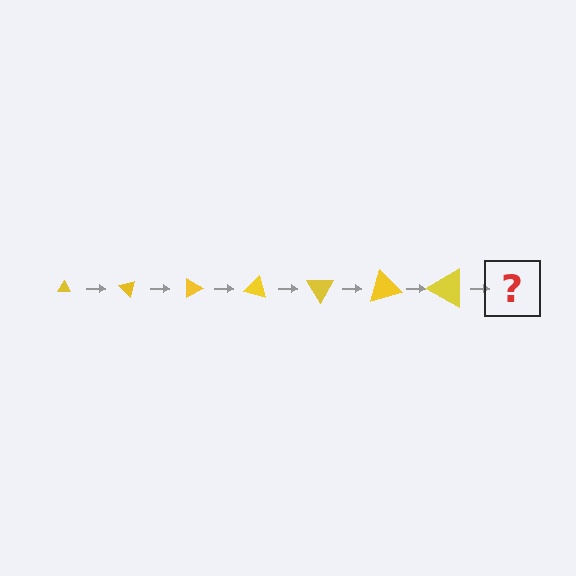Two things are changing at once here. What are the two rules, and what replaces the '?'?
The two rules are that the triangle grows larger each step and it rotates 45 degrees each step. The '?' should be a triangle, larger than the previous one and rotated 315 degrees from the start.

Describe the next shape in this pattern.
It should be a triangle, larger than the previous one and rotated 315 degrees from the start.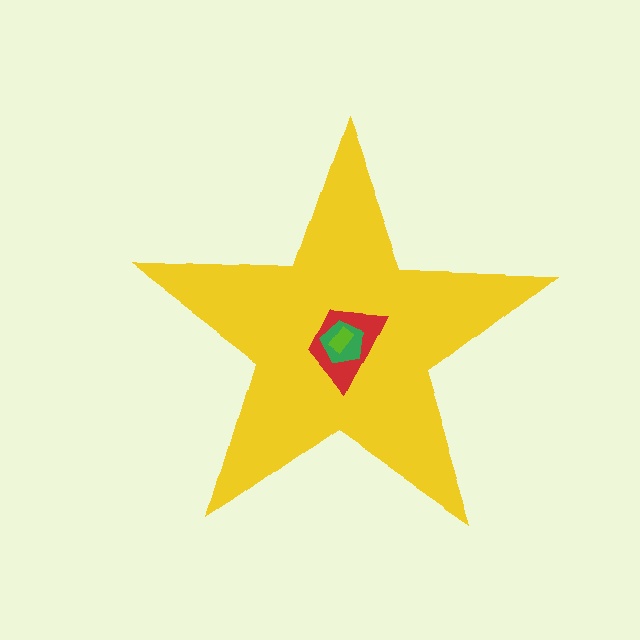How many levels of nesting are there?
4.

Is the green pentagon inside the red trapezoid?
Yes.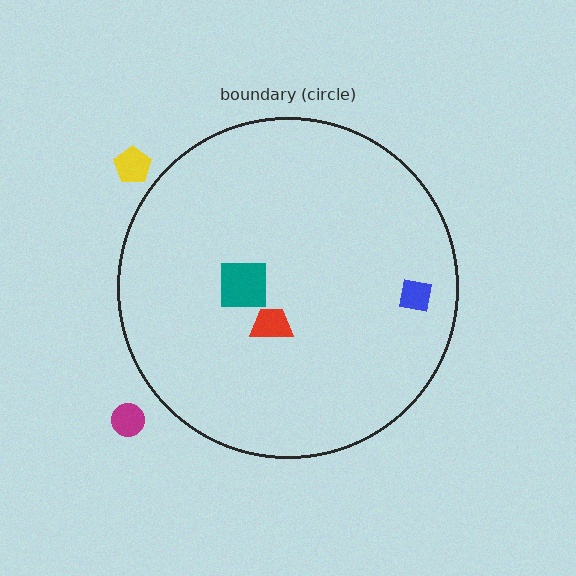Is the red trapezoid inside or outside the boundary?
Inside.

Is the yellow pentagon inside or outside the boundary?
Outside.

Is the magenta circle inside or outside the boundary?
Outside.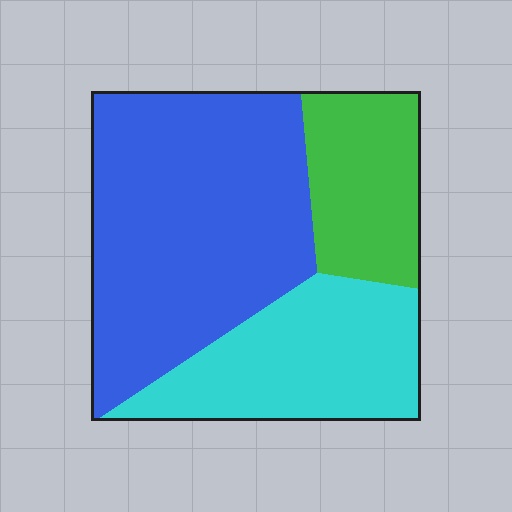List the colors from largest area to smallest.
From largest to smallest: blue, cyan, green.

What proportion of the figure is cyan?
Cyan covers 28% of the figure.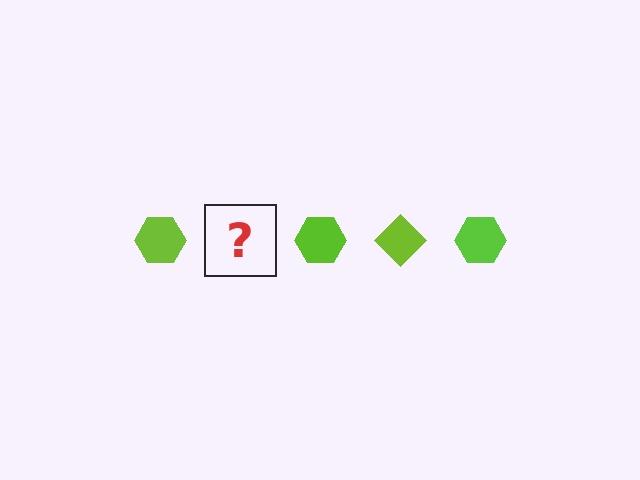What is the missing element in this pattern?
The missing element is a lime diamond.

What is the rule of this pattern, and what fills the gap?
The rule is that the pattern cycles through hexagon, diamond shapes in lime. The gap should be filled with a lime diamond.